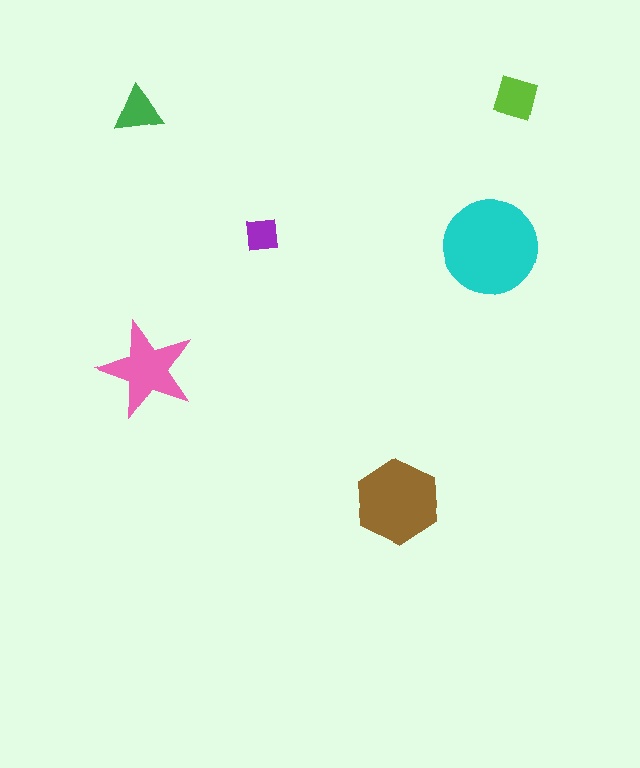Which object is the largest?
The cyan circle.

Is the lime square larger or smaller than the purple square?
Larger.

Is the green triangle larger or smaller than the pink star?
Smaller.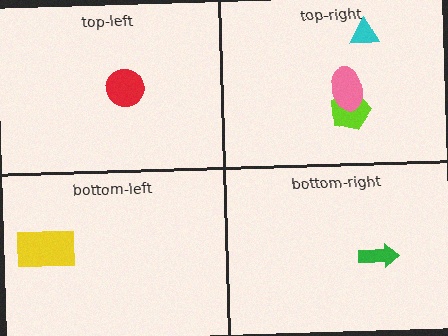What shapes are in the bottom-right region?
The green arrow.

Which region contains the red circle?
The top-left region.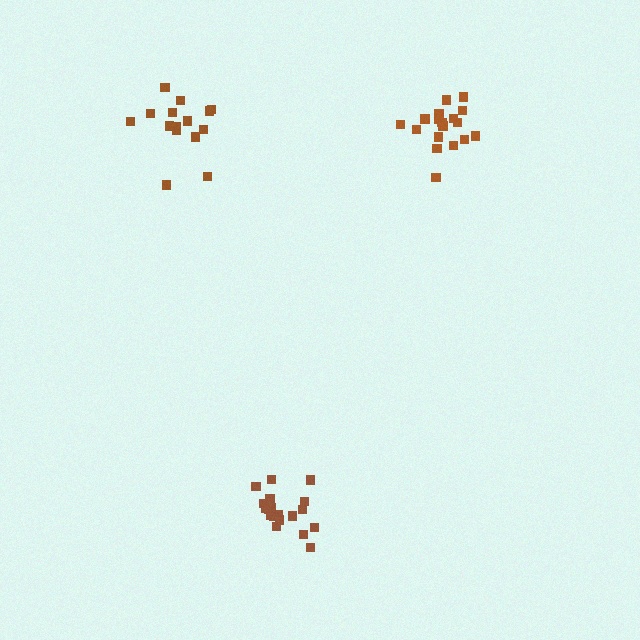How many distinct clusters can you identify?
There are 3 distinct clusters.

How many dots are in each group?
Group 1: 19 dots, Group 2: 19 dots, Group 3: 15 dots (53 total).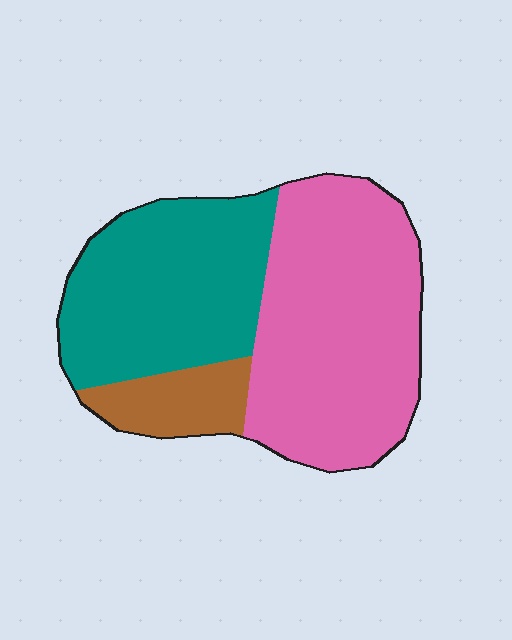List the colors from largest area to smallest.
From largest to smallest: pink, teal, brown.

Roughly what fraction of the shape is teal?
Teal covers 38% of the shape.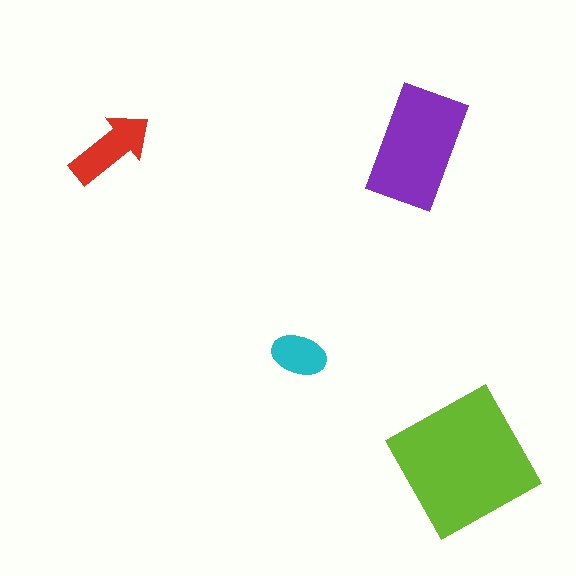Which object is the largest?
The lime square.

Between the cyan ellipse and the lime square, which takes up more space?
The lime square.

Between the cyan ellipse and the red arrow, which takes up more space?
The red arrow.